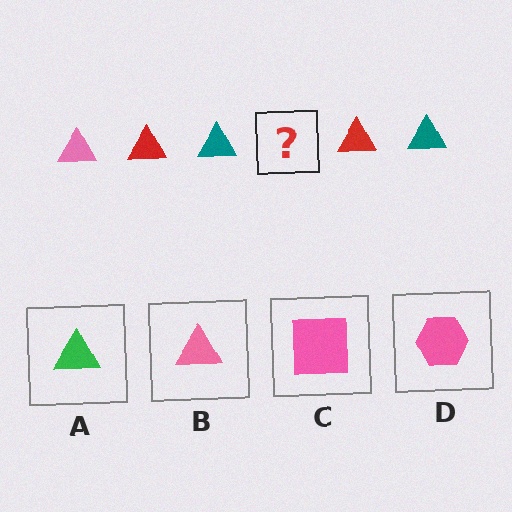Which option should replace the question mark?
Option B.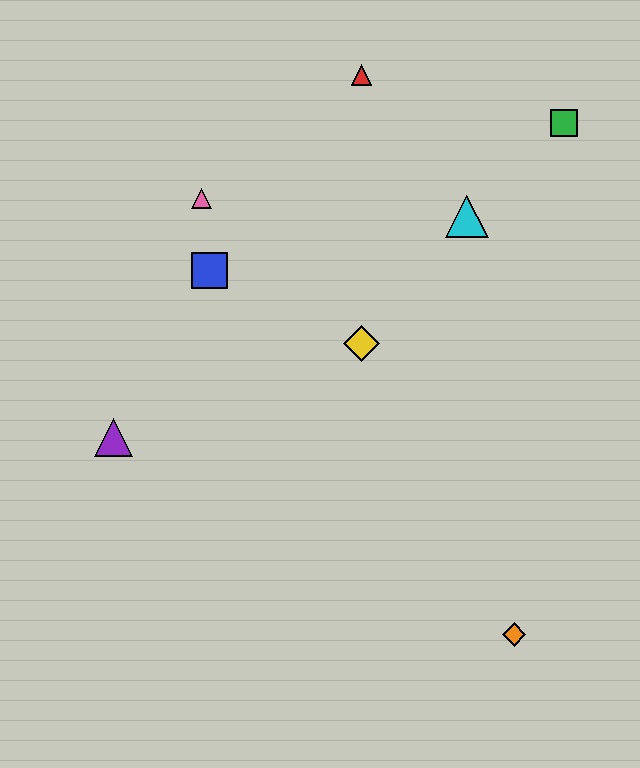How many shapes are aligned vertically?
2 shapes (the red triangle, the yellow diamond) are aligned vertically.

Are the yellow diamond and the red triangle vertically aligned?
Yes, both are at x≈361.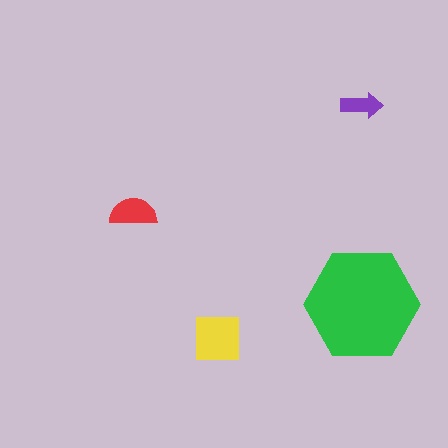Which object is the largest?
The green hexagon.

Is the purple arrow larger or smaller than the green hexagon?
Smaller.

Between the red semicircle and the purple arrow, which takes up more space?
The red semicircle.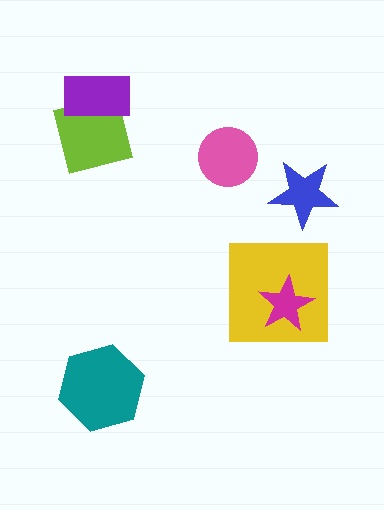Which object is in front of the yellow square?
The magenta star is in front of the yellow square.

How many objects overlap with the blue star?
0 objects overlap with the blue star.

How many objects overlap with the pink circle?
0 objects overlap with the pink circle.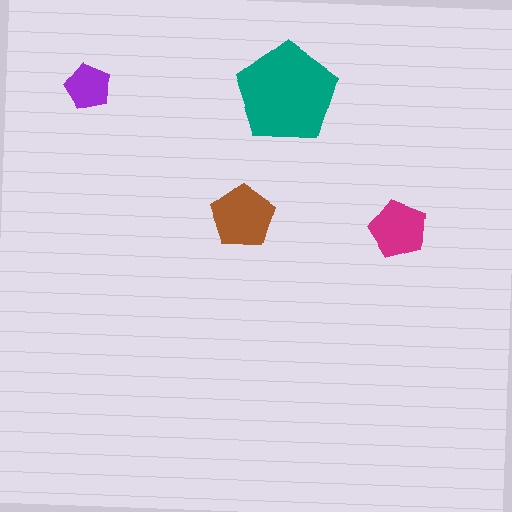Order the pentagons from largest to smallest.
the teal one, the brown one, the magenta one, the purple one.